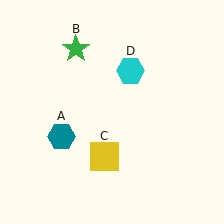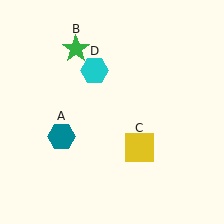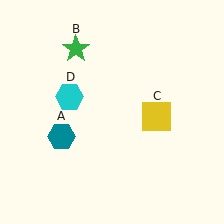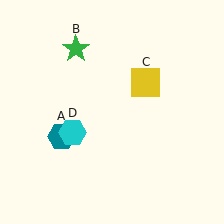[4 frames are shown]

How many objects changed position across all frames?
2 objects changed position: yellow square (object C), cyan hexagon (object D).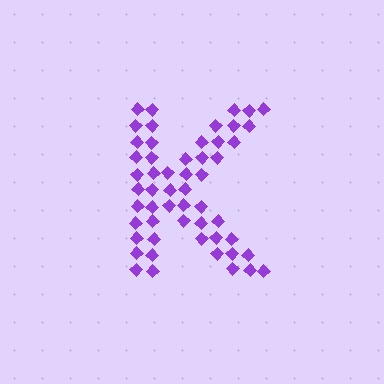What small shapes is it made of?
It is made of small diamonds.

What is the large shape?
The large shape is the letter K.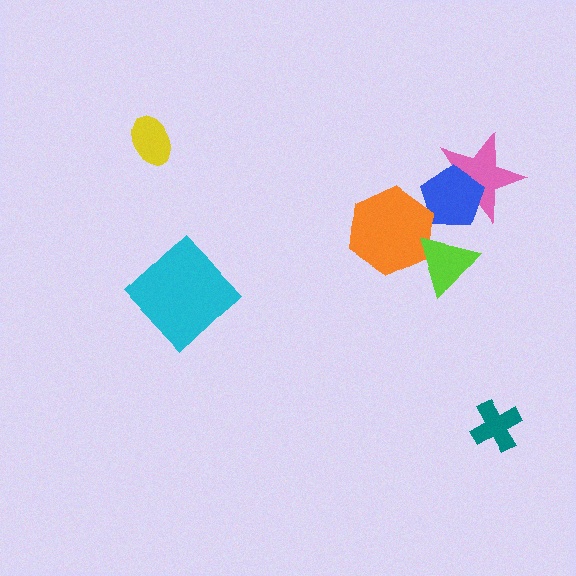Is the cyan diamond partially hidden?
No, no other shape covers it.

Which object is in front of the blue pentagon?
The orange hexagon is in front of the blue pentagon.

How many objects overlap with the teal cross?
0 objects overlap with the teal cross.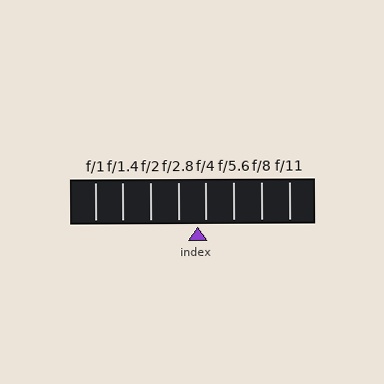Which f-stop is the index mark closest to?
The index mark is closest to f/4.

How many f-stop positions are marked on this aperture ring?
There are 8 f-stop positions marked.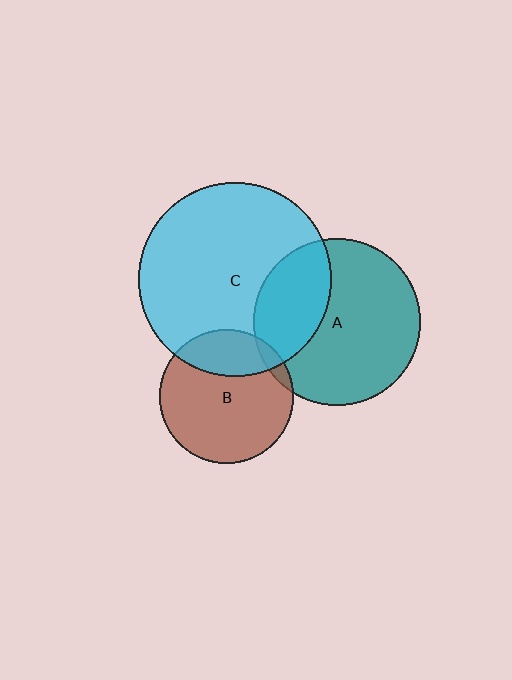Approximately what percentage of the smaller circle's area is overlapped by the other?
Approximately 30%.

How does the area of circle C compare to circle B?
Approximately 2.1 times.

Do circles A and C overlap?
Yes.